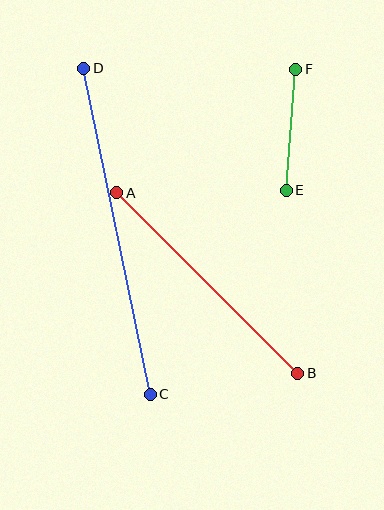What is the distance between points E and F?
The distance is approximately 121 pixels.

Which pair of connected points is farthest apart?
Points C and D are farthest apart.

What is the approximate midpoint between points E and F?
The midpoint is at approximately (291, 130) pixels.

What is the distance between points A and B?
The distance is approximately 256 pixels.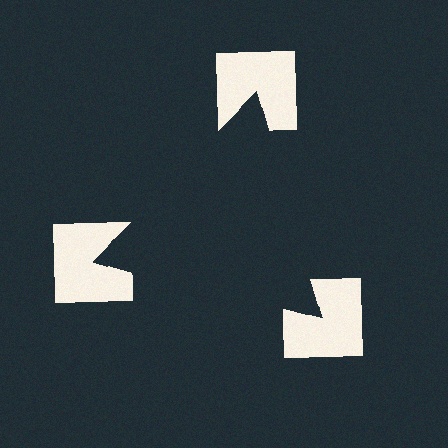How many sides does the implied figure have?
3 sides.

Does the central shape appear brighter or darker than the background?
It typically appears slightly darker than the background, even though no actual brightness change is drawn.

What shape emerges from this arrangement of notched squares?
An illusory triangle — its edges are inferred from the aligned wedge cuts in the notched squares, not physically drawn.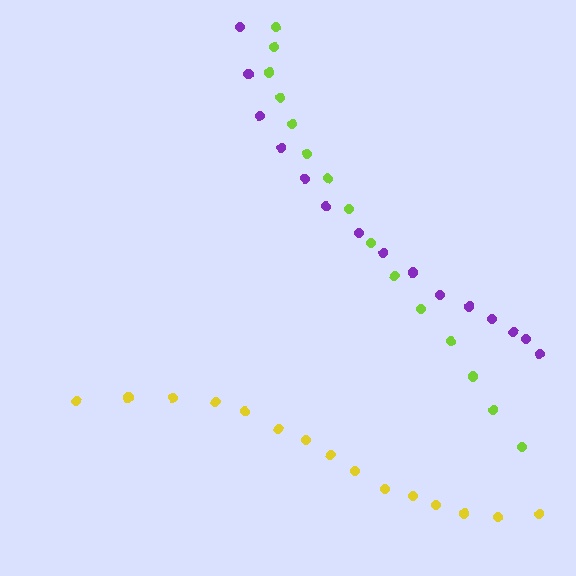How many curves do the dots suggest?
There are 3 distinct paths.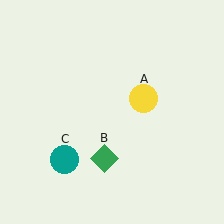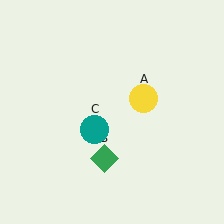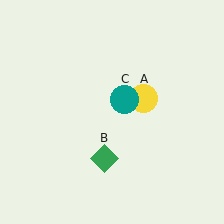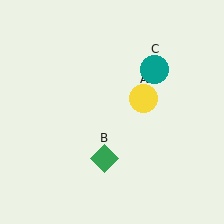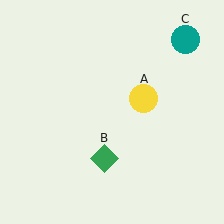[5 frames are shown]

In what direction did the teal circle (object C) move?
The teal circle (object C) moved up and to the right.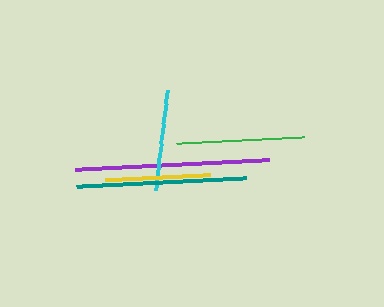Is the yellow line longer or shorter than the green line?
The green line is longer than the yellow line.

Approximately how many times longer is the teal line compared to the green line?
The teal line is approximately 1.3 times the length of the green line.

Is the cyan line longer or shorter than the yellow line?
The yellow line is longer than the cyan line.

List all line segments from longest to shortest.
From longest to shortest: purple, teal, green, yellow, cyan.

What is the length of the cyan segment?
The cyan segment is approximately 101 pixels long.